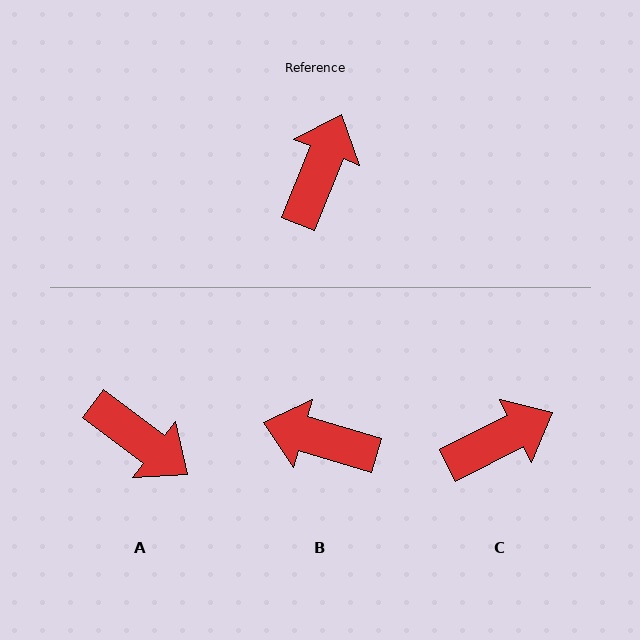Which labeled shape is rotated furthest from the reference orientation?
A, about 105 degrees away.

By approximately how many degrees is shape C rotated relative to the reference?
Approximately 41 degrees clockwise.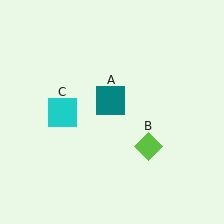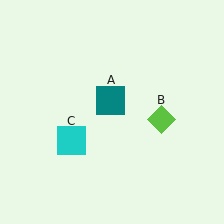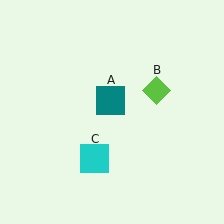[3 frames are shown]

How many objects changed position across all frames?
2 objects changed position: lime diamond (object B), cyan square (object C).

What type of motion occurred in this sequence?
The lime diamond (object B), cyan square (object C) rotated counterclockwise around the center of the scene.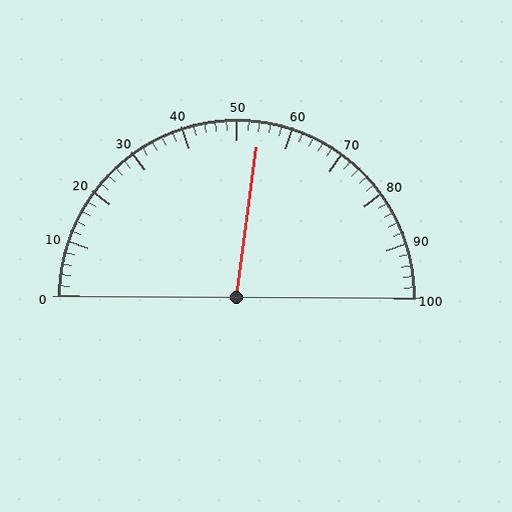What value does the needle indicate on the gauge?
The needle indicates approximately 54.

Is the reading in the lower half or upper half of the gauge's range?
The reading is in the upper half of the range (0 to 100).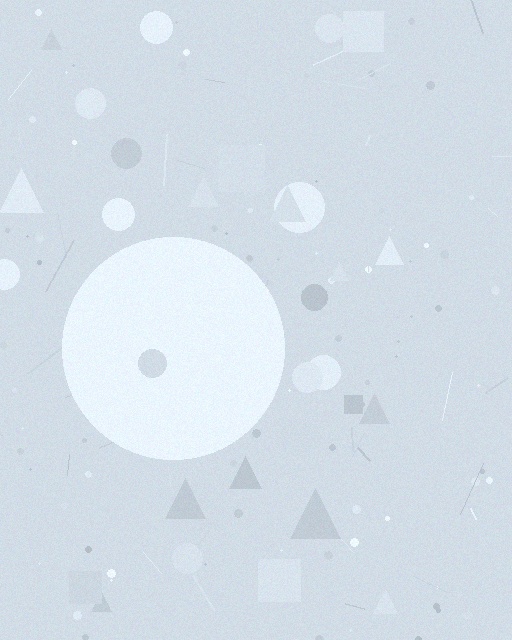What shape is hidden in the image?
A circle is hidden in the image.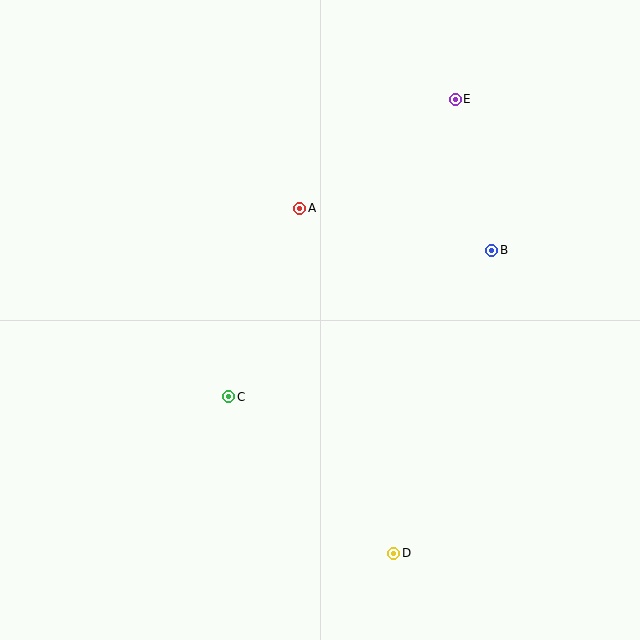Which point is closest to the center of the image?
Point A at (300, 208) is closest to the center.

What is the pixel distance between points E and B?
The distance between E and B is 156 pixels.